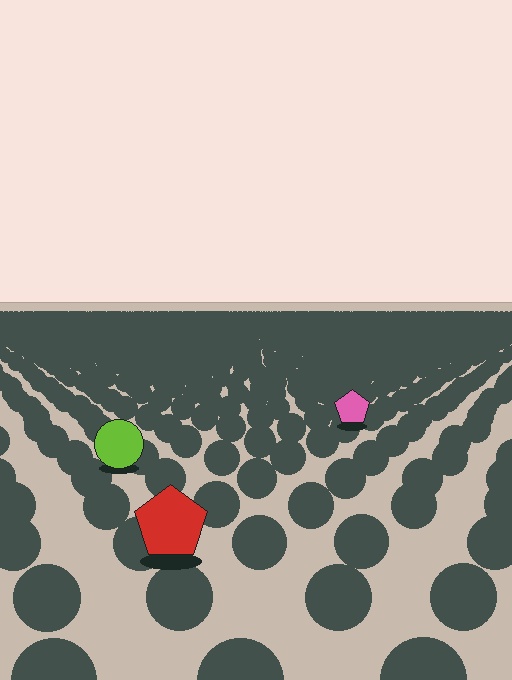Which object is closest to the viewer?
The red pentagon is closest. The texture marks near it are larger and more spread out.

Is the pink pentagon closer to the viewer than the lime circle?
No. The lime circle is closer — you can tell from the texture gradient: the ground texture is coarser near it.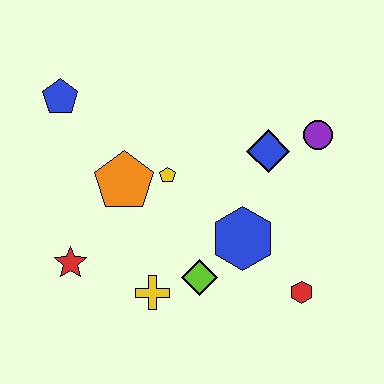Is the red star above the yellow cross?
Yes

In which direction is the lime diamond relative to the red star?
The lime diamond is to the right of the red star.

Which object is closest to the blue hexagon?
The lime diamond is closest to the blue hexagon.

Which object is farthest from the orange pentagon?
The red hexagon is farthest from the orange pentagon.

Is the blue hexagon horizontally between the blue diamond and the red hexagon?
No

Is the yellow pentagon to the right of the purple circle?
No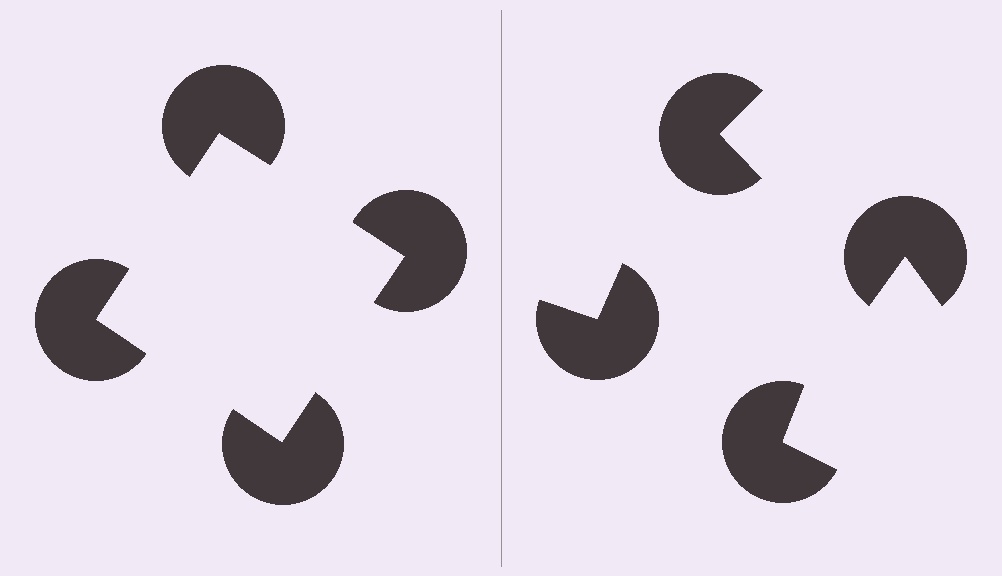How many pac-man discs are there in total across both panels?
8 — 4 on each side.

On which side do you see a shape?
An illusory square appears on the left side. On the right side the wedge cuts are rotated, so no coherent shape forms.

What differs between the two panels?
The pac-man discs are positioned identically on both sides; only the wedge orientations differ. On the left they align to a square; on the right they are misaligned.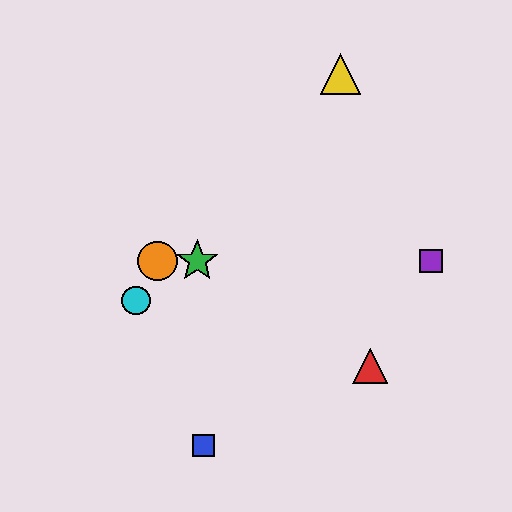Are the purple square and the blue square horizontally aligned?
No, the purple square is at y≈261 and the blue square is at y≈445.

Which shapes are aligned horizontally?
The green star, the purple square, the orange circle are aligned horizontally.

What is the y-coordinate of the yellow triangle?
The yellow triangle is at y≈74.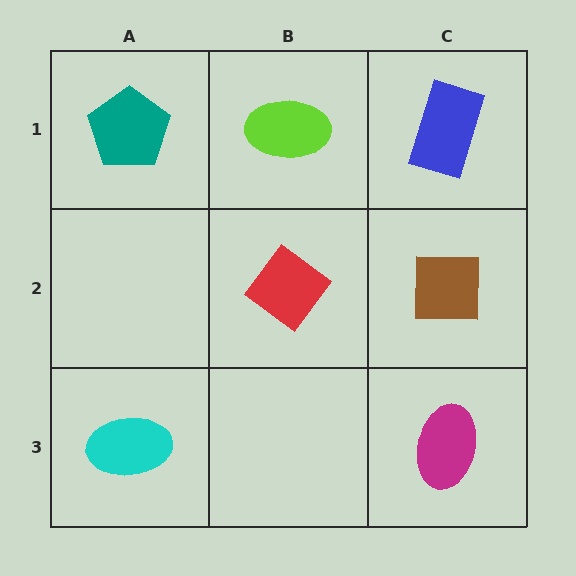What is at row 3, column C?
A magenta ellipse.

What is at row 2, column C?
A brown square.